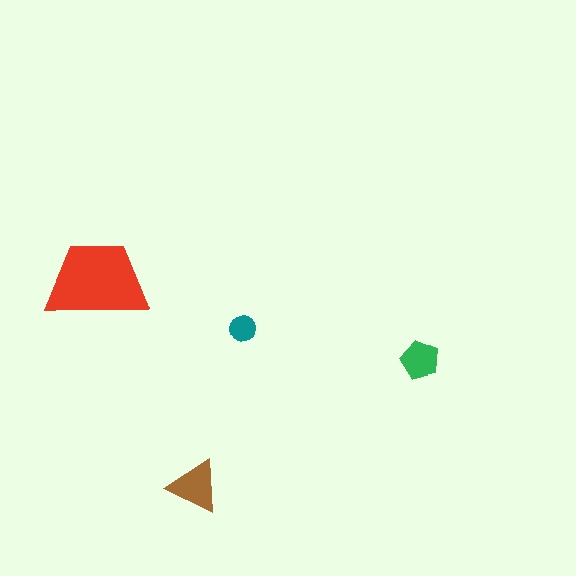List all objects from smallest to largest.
The teal circle, the green pentagon, the brown triangle, the red trapezoid.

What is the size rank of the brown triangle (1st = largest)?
2nd.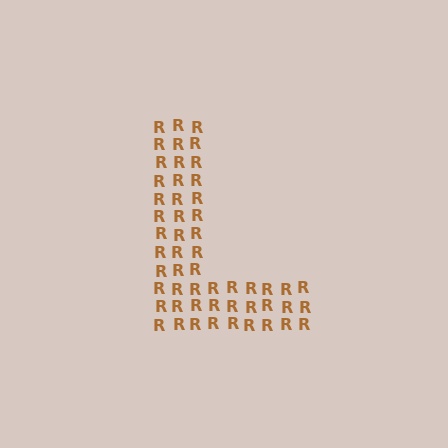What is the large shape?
The large shape is the letter L.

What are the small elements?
The small elements are letter R's.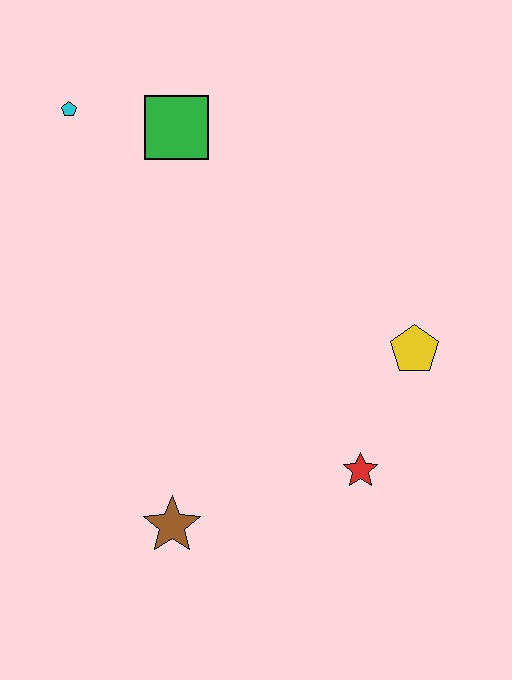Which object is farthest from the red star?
The cyan pentagon is farthest from the red star.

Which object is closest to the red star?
The yellow pentagon is closest to the red star.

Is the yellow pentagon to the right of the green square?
Yes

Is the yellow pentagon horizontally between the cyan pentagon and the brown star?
No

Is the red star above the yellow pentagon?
No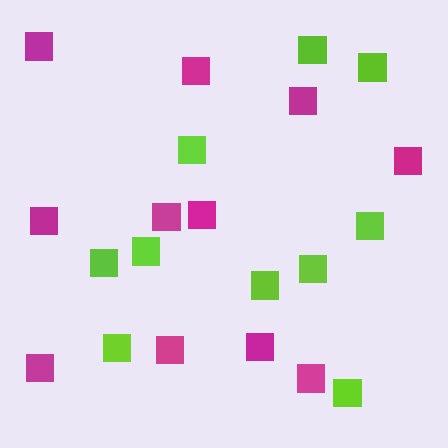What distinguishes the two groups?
There are 2 groups: one group of magenta squares (11) and one group of lime squares (10).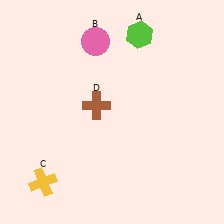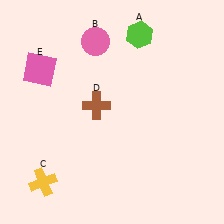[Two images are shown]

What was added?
A pink square (E) was added in Image 2.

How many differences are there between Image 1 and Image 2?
There is 1 difference between the two images.